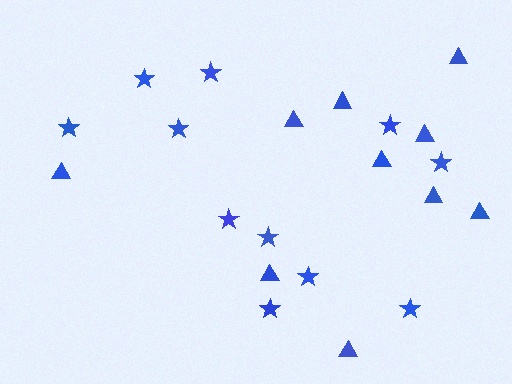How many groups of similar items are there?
There are 2 groups: one group of stars (11) and one group of triangles (10).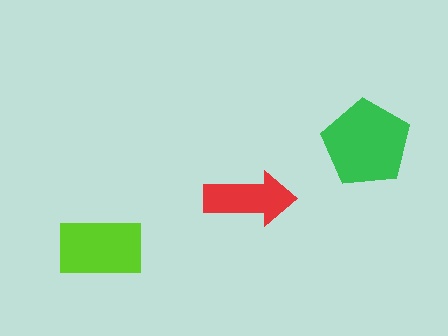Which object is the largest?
The green pentagon.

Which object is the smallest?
The red arrow.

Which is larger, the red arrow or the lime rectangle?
The lime rectangle.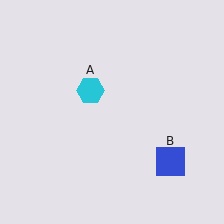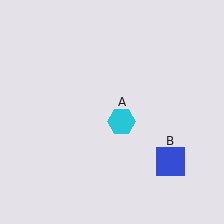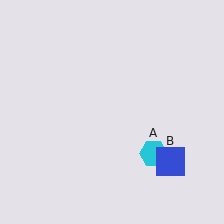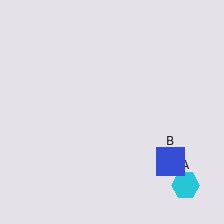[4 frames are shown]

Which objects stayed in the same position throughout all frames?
Blue square (object B) remained stationary.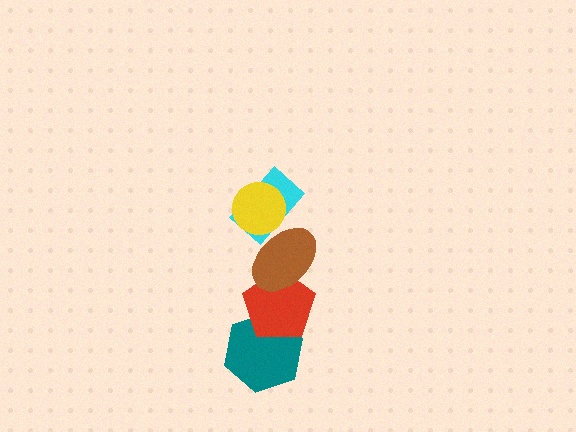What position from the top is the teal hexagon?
The teal hexagon is 5th from the top.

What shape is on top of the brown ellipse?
The cyan rectangle is on top of the brown ellipse.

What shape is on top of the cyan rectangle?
The yellow circle is on top of the cyan rectangle.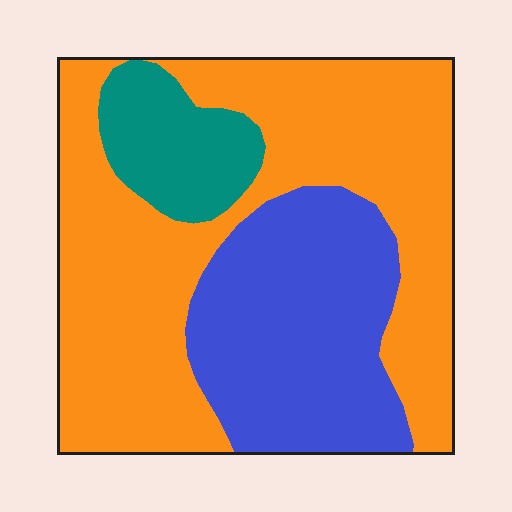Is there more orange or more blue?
Orange.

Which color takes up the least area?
Teal, at roughly 10%.